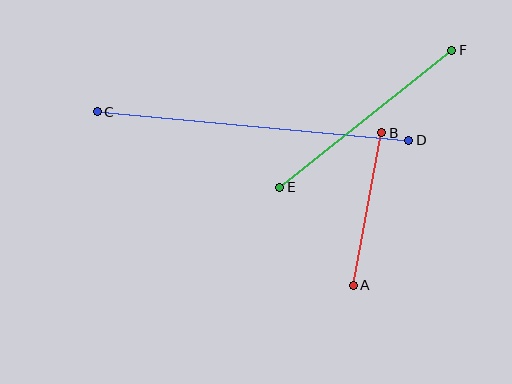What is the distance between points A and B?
The distance is approximately 155 pixels.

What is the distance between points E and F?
The distance is approximately 220 pixels.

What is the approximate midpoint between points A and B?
The midpoint is at approximately (368, 209) pixels.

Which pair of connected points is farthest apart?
Points C and D are farthest apart.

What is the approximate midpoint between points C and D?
The midpoint is at approximately (253, 126) pixels.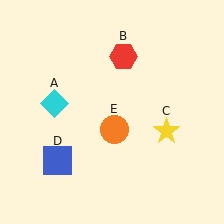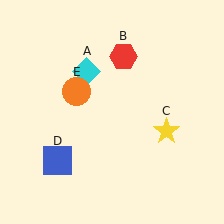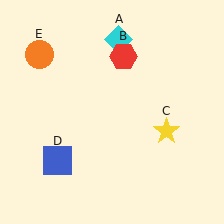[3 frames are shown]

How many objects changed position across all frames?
2 objects changed position: cyan diamond (object A), orange circle (object E).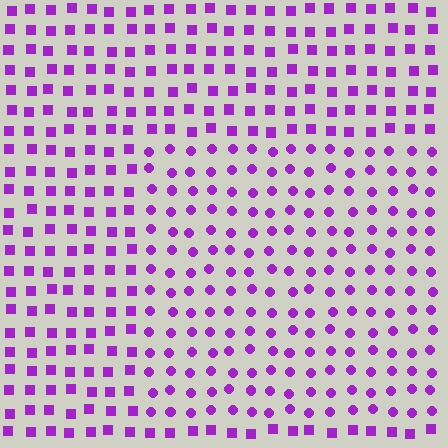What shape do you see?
I see a rectangle.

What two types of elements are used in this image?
The image uses circles inside the rectangle region and squares outside it.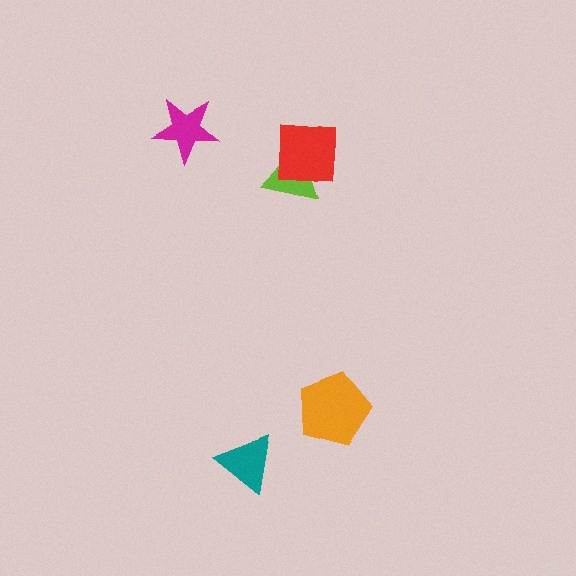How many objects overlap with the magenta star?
0 objects overlap with the magenta star.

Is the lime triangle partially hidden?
Yes, it is partially covered by another shape.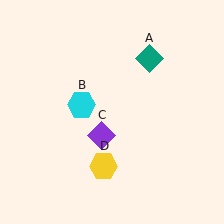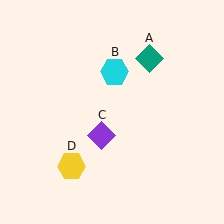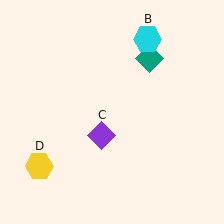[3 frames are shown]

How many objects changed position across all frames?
2 objects changed position: cyan hexagon (object B), yellow hexagon (object D).